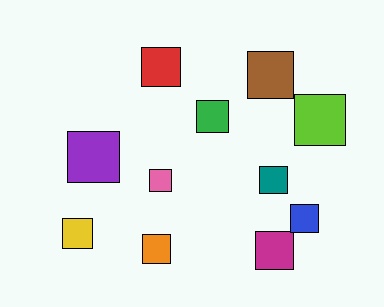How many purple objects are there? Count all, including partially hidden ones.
There is 1 purple object.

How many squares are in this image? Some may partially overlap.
There are 11 squares.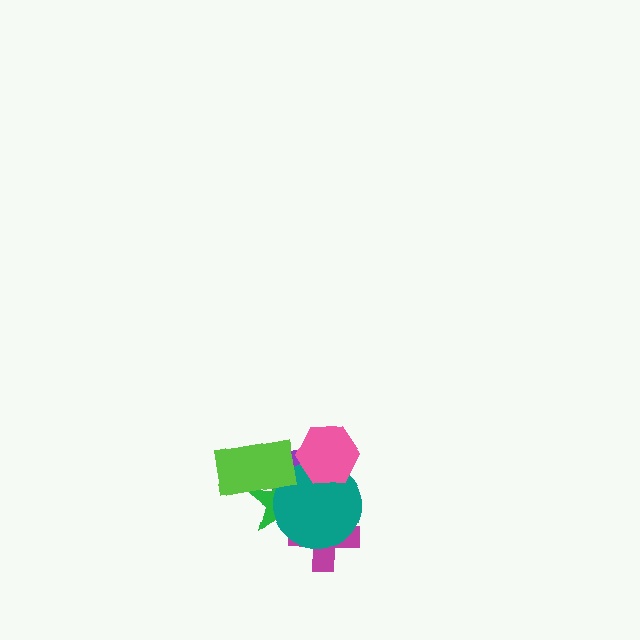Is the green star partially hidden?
Yes, it is partially covered by another shape.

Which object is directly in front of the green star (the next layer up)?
The magenta cross is directly in front of the green star.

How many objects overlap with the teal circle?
5 objects overlap with the teal circle.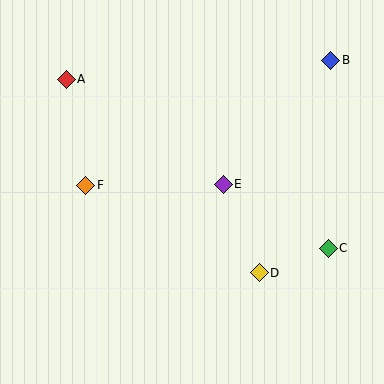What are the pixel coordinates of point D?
Point D is at (259, 273).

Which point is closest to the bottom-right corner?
Point C is closest to the bottom-right corner.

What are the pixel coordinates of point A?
Point A is at (66, 79).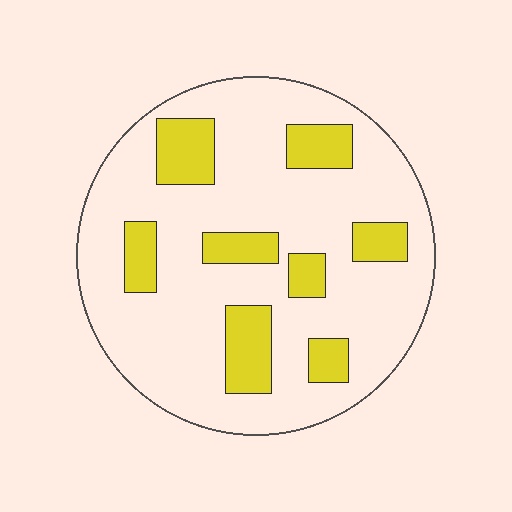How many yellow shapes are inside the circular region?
8.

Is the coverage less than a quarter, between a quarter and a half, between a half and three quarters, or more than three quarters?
Less than a quarter.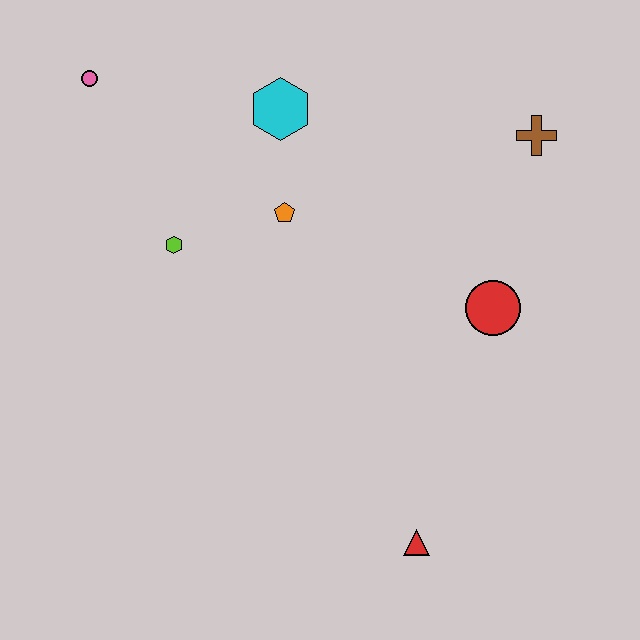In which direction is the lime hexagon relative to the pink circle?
The lime hexagon is below the pink circle.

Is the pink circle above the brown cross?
Yes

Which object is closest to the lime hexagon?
The orange pentagon is closest to the lime hexagon.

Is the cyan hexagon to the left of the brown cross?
Yes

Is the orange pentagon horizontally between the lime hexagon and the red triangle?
Yes